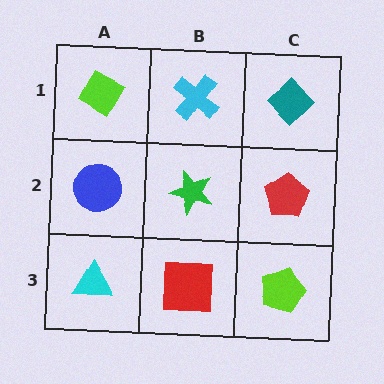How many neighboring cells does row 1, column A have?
2.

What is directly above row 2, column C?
A teal diamond.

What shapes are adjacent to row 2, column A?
A lime diamond (row 1, column A), a cyan triangle (row 3, column A), a green star (row 2, column B).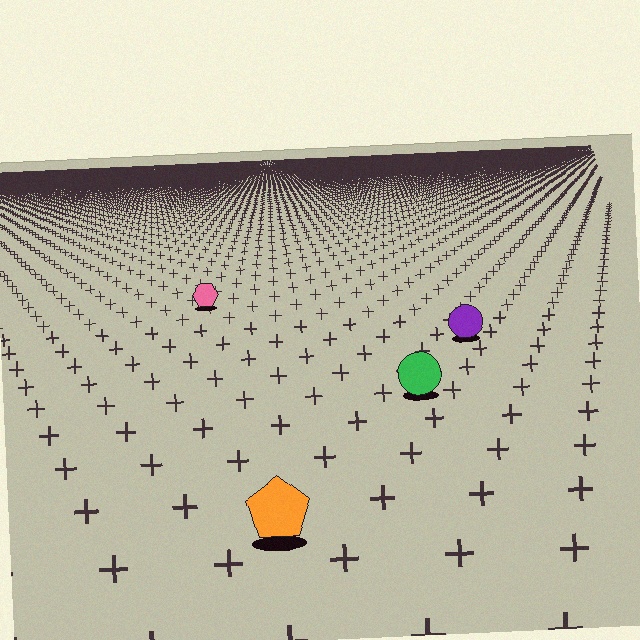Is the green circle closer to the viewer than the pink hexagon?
Yes. The green circle is closer — you can tell from the texture gradient: the ground texture is coarser near it.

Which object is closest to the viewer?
The orange pentagon is closest. The texture marks near it are larger and more spread out.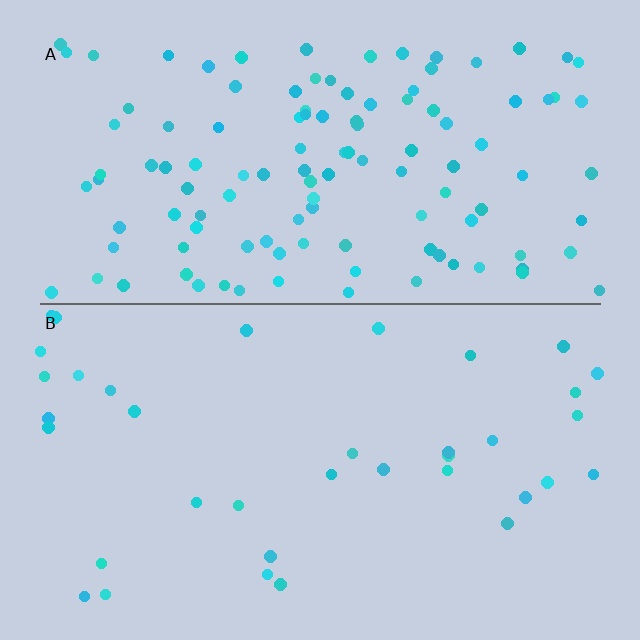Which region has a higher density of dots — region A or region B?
A (the top).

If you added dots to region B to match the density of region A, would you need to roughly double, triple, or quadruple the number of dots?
Approximately triple.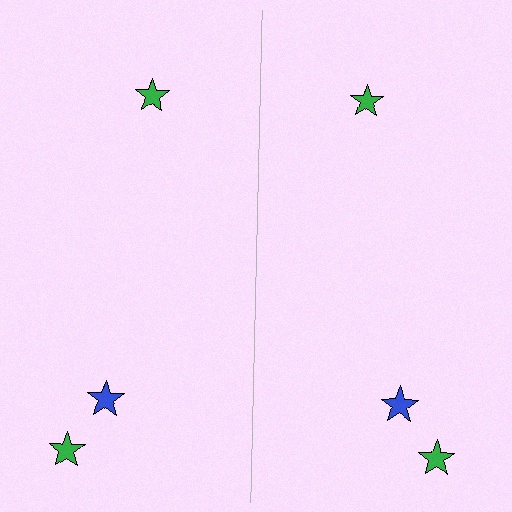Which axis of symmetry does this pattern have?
The pattern has a vertical axis of symmetry running through the center of the image.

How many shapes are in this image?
There are 6 shapes in this image.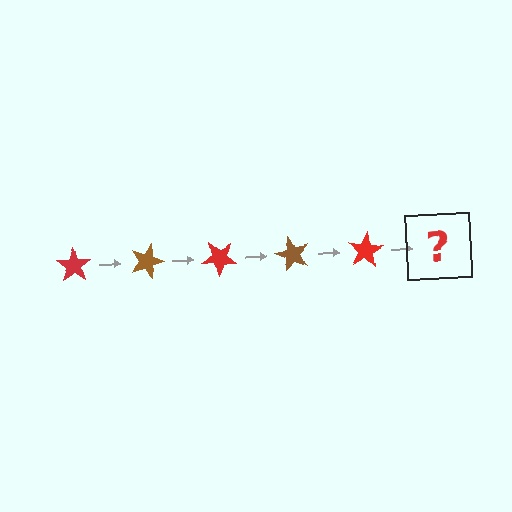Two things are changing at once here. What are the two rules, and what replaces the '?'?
The two rules are that it rotates 20 degrees each step and the color cycles through red and brown. The '?' should be a brown star, rotated 100 degrees from the start.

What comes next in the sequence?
The next element should be a brown star, rotated 100 degrees from the start.